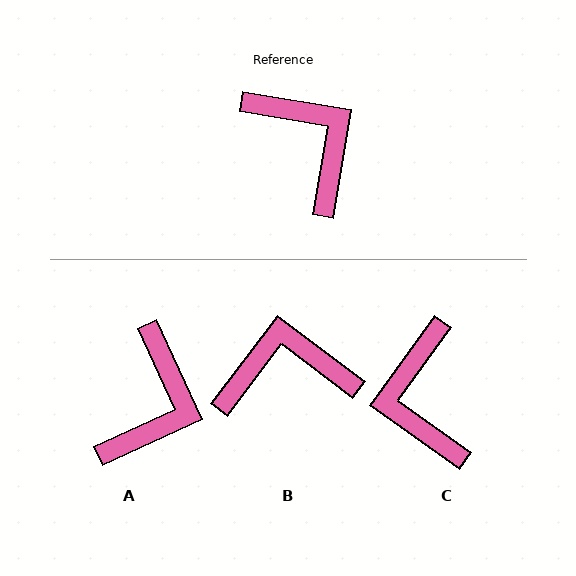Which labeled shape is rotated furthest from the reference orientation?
C, about 154 degrees away.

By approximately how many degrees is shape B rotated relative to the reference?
Approximately 63 degrees counter-clockwise.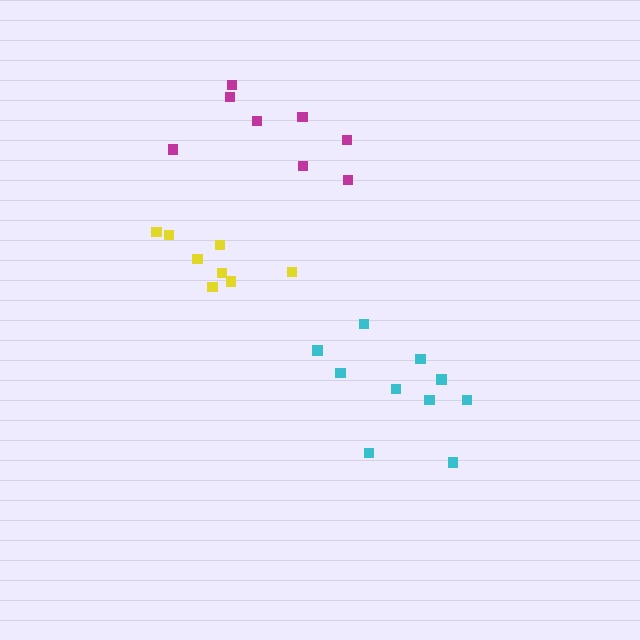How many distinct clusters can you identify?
There are 3 distinct clusters.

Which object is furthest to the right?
The cyan cluster is rightmost.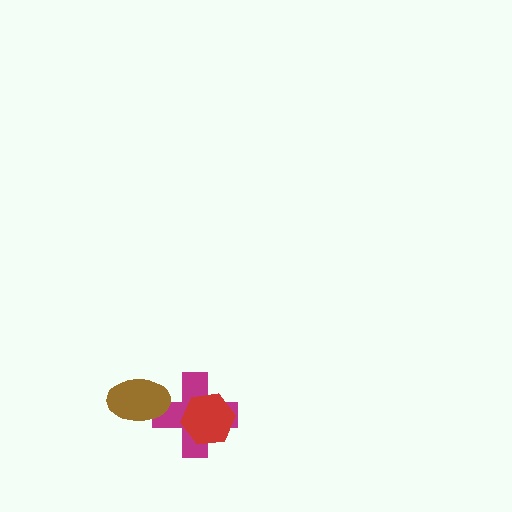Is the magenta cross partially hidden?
Yes, it is partially covered by another shape.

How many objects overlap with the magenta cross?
2 objects overlap with the magenta cross.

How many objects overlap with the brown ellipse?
1 object overlaps with the brown ellipse.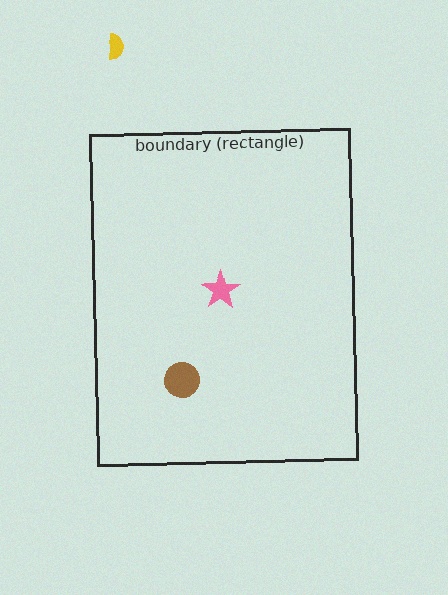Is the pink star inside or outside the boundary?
Inside.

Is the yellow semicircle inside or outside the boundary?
Outside.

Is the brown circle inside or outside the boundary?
Inside.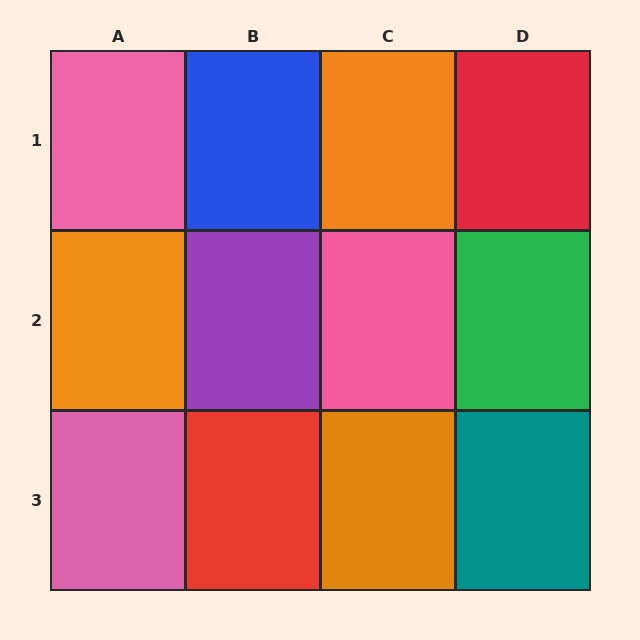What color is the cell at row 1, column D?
Red.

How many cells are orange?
3 cells are orange.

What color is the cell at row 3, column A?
Pink.